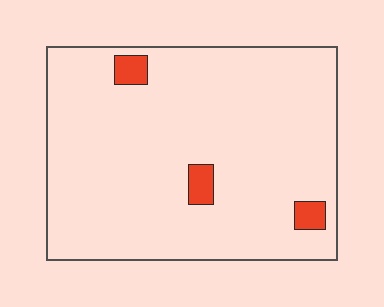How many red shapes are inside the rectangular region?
3.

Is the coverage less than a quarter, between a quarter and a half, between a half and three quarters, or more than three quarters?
Less than a quarter.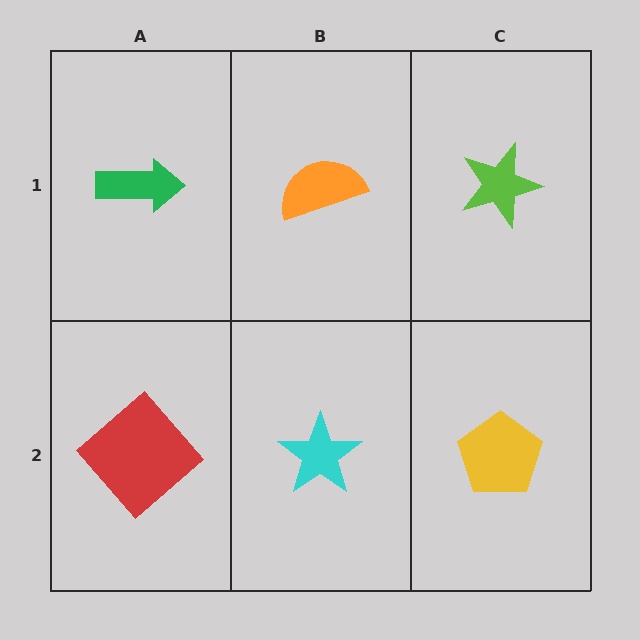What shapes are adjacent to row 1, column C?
A yellow pentagon (row 2, column C), an orange semicircle (row 1, column B).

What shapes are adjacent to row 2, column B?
An orange semicircle (row 1, column B), a red diamond (row 2, column A), a yellow pentagon (row 2, column C).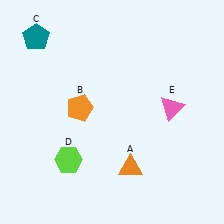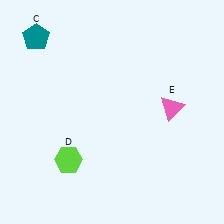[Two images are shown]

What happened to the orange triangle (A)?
The orange triangle (A) was removed in Image 2. It was in the bottom-right area of Image 1.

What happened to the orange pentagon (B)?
The orange pentagon (B) was removed in Image 2. It was in the top-left area of Image 1.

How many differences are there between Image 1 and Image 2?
There are 2 differences between the two images.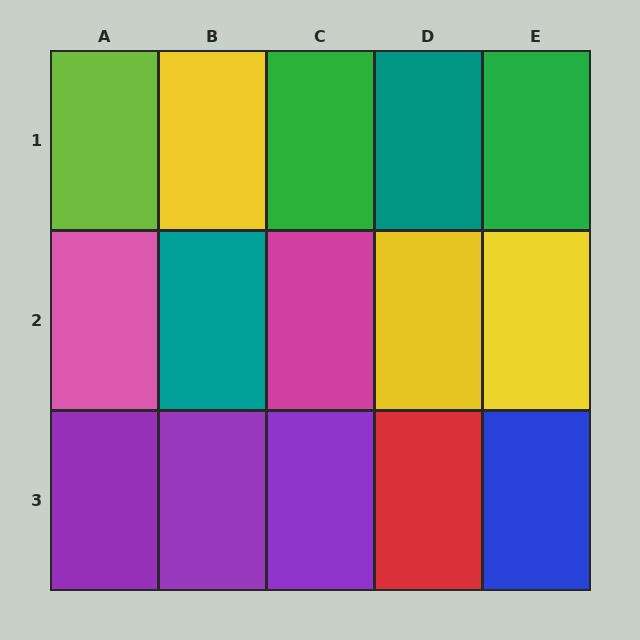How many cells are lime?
1 cell is lime.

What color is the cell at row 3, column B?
Purple.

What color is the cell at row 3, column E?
Blue.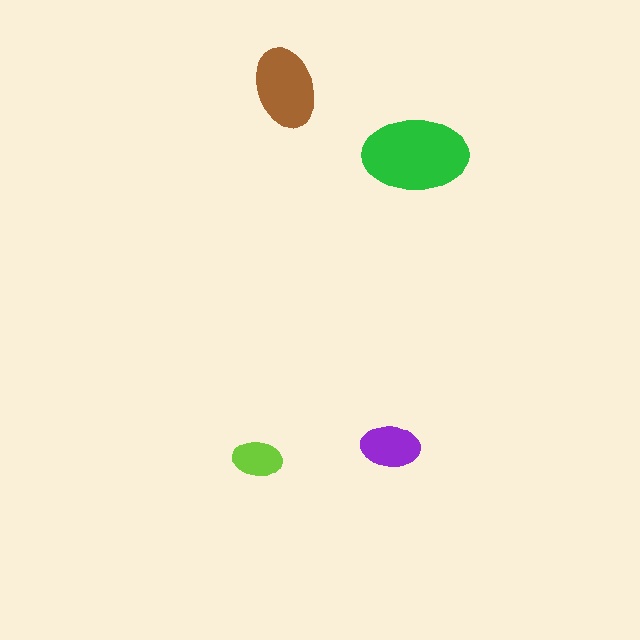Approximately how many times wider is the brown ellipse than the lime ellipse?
About 1.5 times wider.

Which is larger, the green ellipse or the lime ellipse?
The green one.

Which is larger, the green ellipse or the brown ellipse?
The green one.